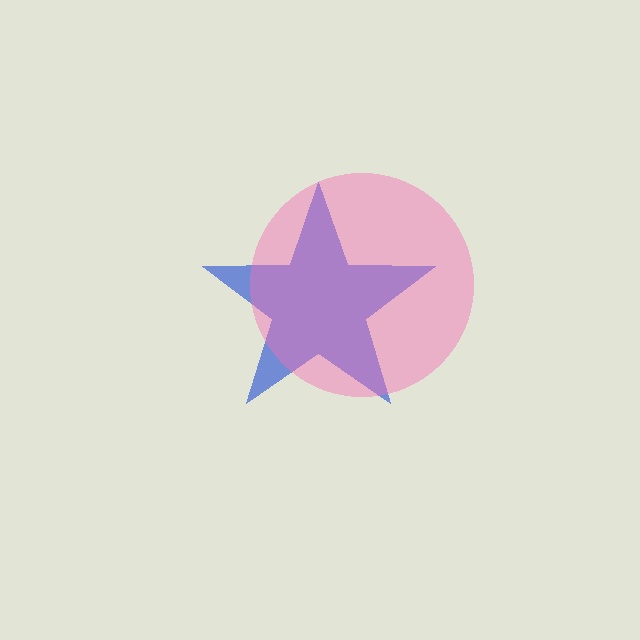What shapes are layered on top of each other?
The layered shapes are: a blue star, a pink circle.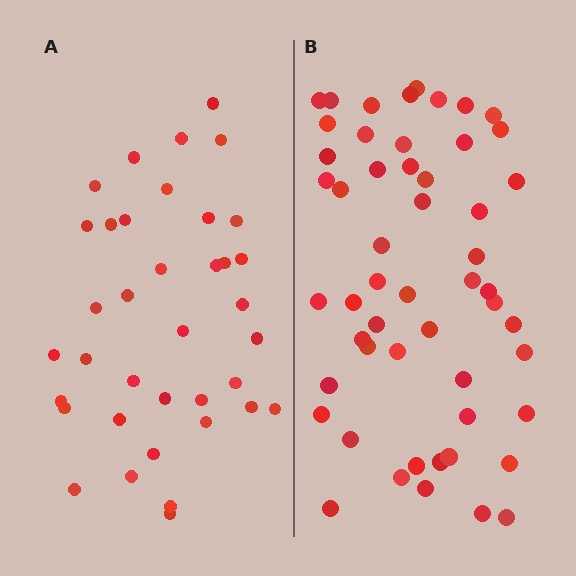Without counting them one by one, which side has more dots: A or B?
Region B (the right region) has more dots.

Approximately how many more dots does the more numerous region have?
Region B has approximately 15 more dots than region A.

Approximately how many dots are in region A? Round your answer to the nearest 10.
About 40 dots. (The exact count is 37, which rounds to 40.)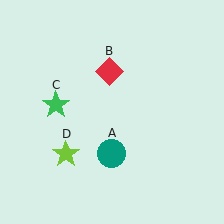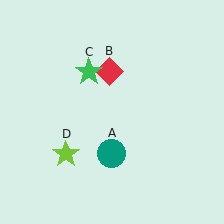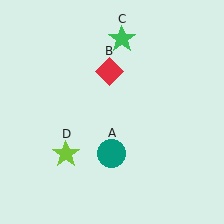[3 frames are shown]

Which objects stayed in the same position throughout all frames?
Teal circle (object A) and red diamond (object B) and lime star (object D) remained stationary.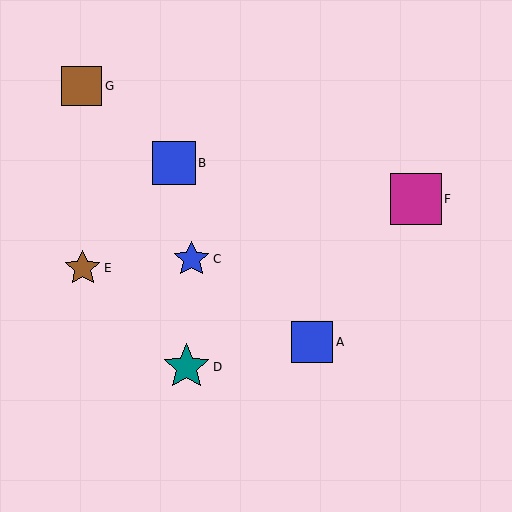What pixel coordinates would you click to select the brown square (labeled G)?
Click at (82, 86) to select the brown square G.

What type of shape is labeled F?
Shape F is a magenta square.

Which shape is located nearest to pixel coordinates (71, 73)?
The brown square (labeled G) at (82, 86) is nearest to that location.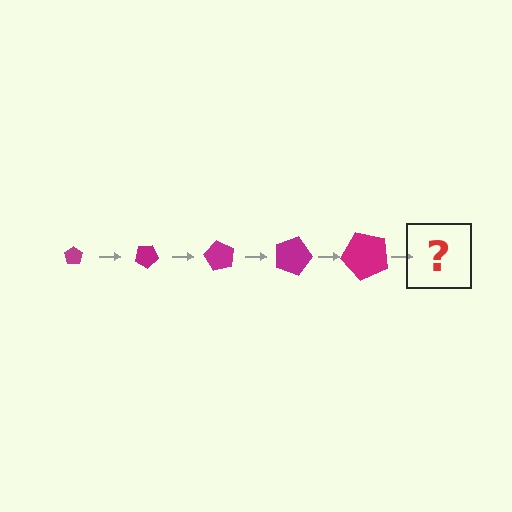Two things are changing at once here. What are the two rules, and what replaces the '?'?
The two rules are that the pentagon grows larger each step and it rotates 30 degrees each step. The '?' should be a pentagon, larger than the previous one and rotated 150 degrees from the start.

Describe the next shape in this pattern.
It should be a pentagon, larger than the previous one and rotated 150 degrees from the start.